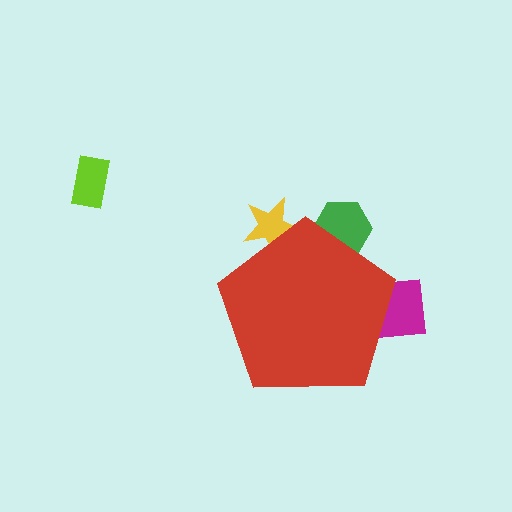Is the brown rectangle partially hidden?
Yes, the brown rectangle is partially hidden behind the red pentagon.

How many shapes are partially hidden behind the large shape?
4 shapes are partially hidden.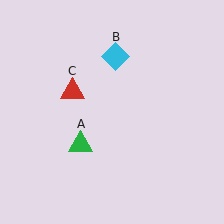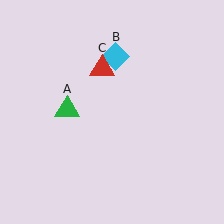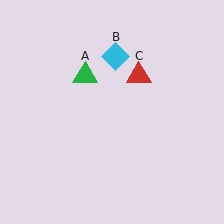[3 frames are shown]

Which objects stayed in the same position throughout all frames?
Cyan diamond (object B) remained stationary.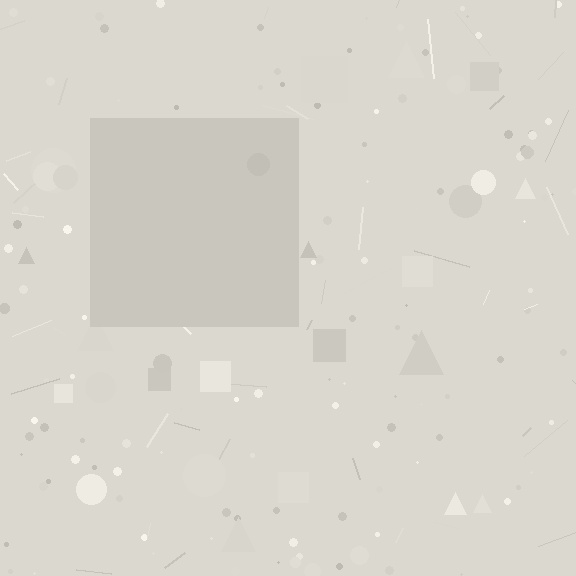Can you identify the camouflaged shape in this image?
The camouflaged shape is a square.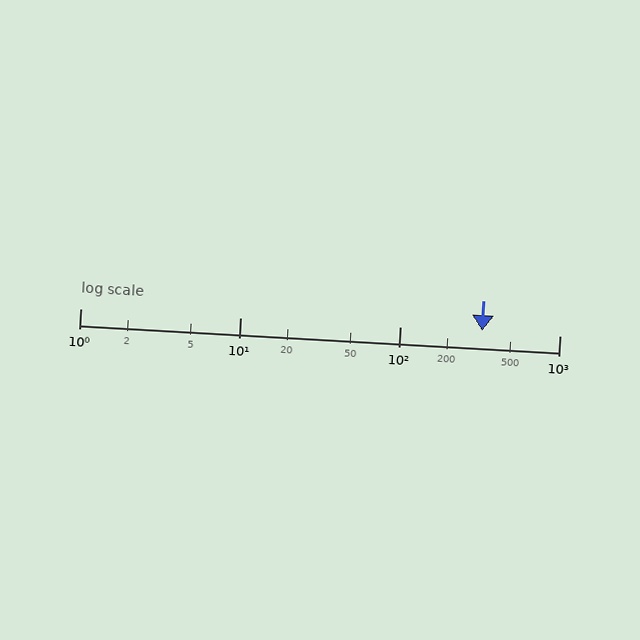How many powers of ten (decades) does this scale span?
The scale spans 3 decades, from 1 to 1000.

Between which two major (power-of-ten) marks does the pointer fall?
The pointer is between 100 and 1000.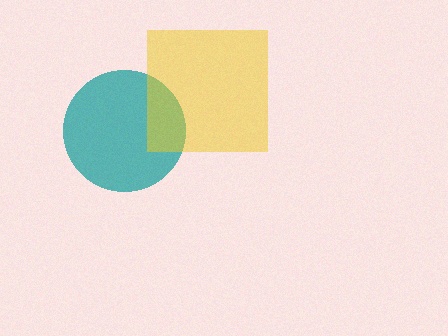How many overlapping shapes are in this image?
There are 2 overlapping shapes in the image.